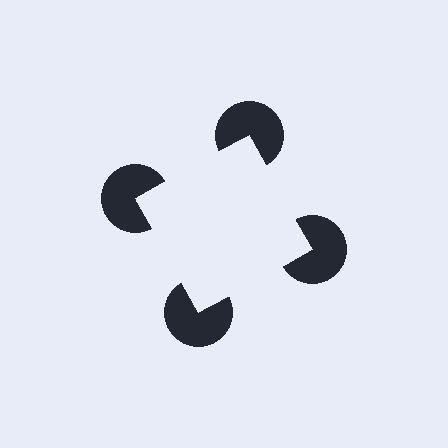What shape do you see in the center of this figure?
An illusory square — its edges are inferred from the aligned wedge cuts in the pac-man discs, not physically drawn.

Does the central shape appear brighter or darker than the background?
It typically appears slightly brighter than the background, even though no actual brightness change is drawn.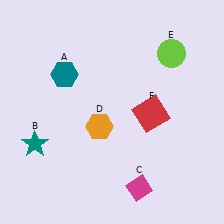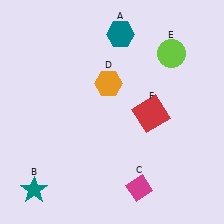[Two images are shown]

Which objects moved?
The objects that moved are: the teal hexagon (A), the teal star (B), the orange hexagon (D).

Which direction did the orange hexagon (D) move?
The orange hexagon (D) moved up.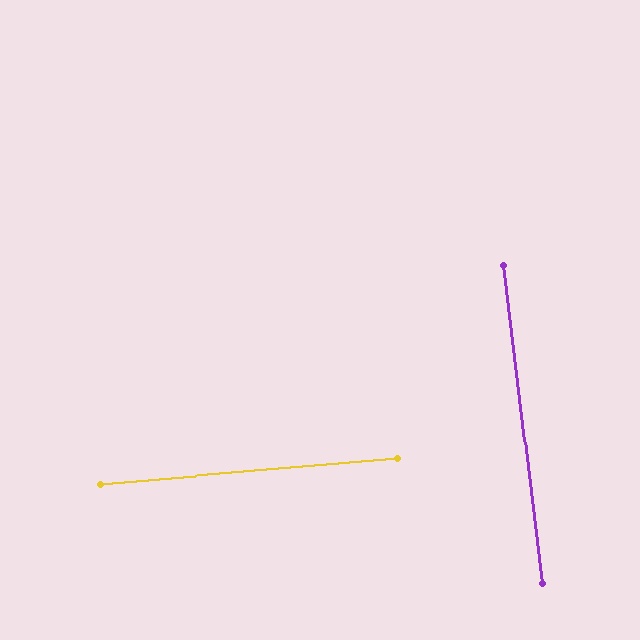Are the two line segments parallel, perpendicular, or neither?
Perpendicular — they meet at approximately 88°.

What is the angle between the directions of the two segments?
Approximately 88 degrees.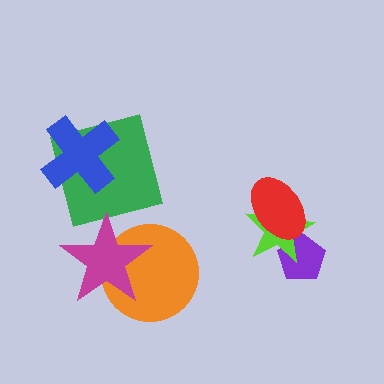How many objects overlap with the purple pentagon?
1 object overlaps with the purple pentagon.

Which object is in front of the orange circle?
The magenta star is in front of the orange circle.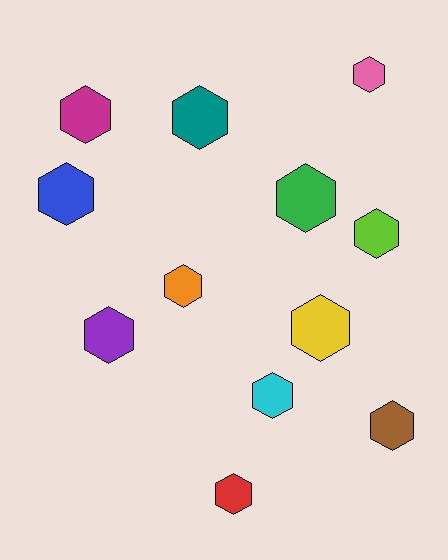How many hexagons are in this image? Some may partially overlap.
There are 12 hexagons.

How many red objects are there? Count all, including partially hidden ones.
There is 1 red object.